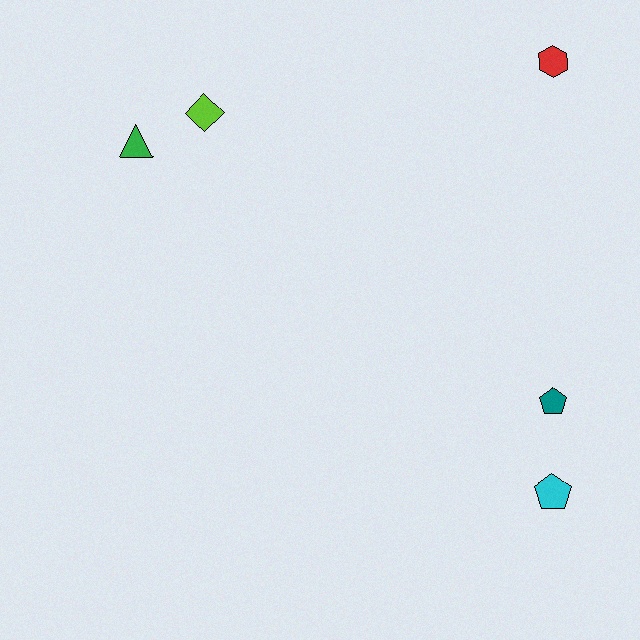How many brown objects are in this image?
There are no brown objects.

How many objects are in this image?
There are 5 objects.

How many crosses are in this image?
There are no crosses.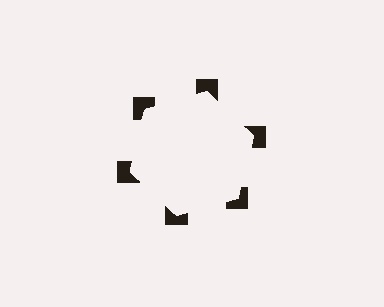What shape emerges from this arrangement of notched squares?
An illusory hexagon — its edges are inferred from the aligned wedge cuts in the notched squares, not physically drawn.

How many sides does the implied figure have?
6 sides.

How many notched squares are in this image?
There are 6 — one at each vertex of the illusory hexagon.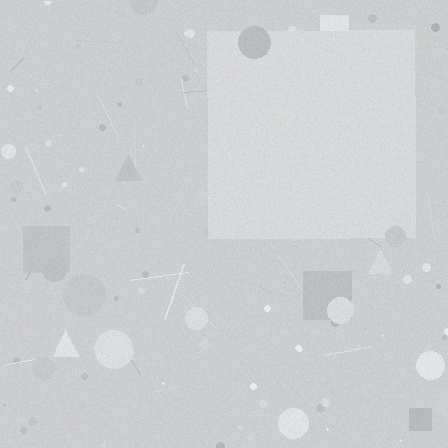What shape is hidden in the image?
A square is hidden in the image.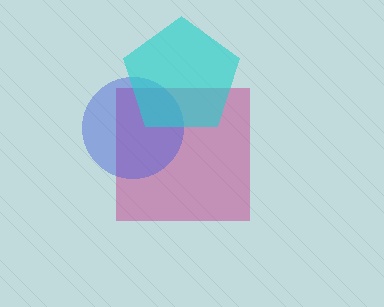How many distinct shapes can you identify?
There are 3 distinct shapes: a magenta square, a blue circle, a cyan pentagon.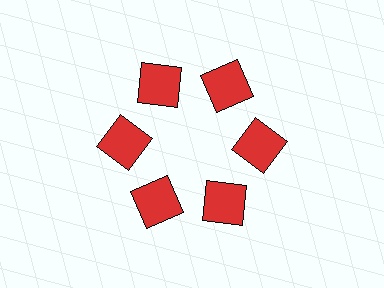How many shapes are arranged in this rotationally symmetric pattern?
There are 6 shapes, arranged in 6 groups of 1.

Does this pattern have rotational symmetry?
Yes, this pattern has 6-fold rotational symmetry. It looks the same after rotating 60 degrees around the center.